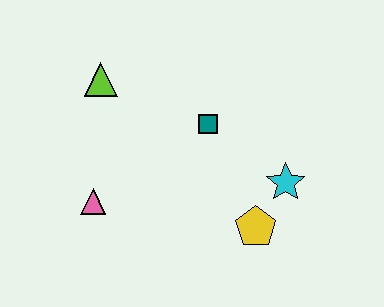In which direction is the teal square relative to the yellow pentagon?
The teal square is above the yellow pentagon.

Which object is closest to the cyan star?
The yellow pentagon is closest to the cyan star.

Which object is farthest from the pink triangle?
The cyan star is farthest from the pink triangle.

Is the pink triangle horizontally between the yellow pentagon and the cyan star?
No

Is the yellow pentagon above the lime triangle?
No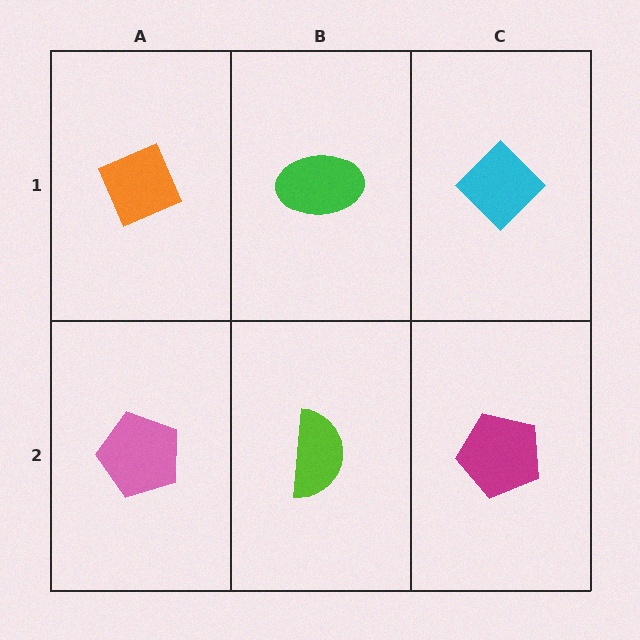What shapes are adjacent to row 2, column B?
A green ellipse (row 1, column B), a pink pentagon (row 2, column A), a magenta pentagon (row 2, column C).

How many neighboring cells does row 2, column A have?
2.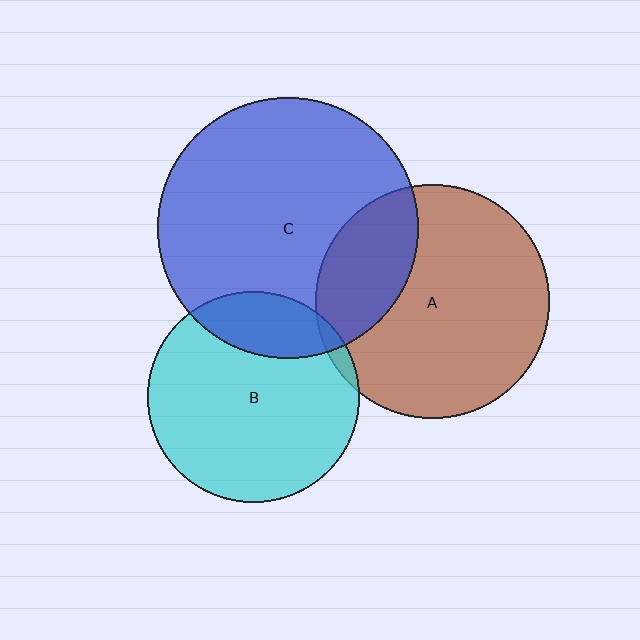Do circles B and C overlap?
Yes.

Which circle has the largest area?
Circle C (blue).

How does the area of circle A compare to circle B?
Approximately 1.2 times.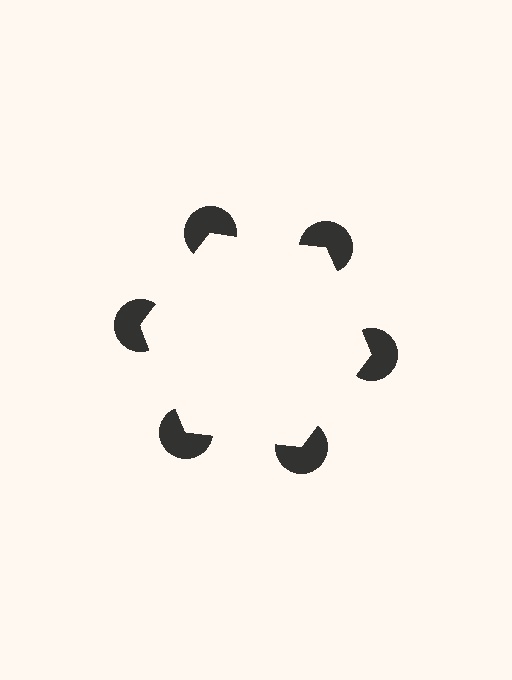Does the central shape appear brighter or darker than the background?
It typically appears slightly brighter than the background, even though no actual brightness change is drawn.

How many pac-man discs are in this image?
There are 6 — one at each vertex of the illusory hexagon.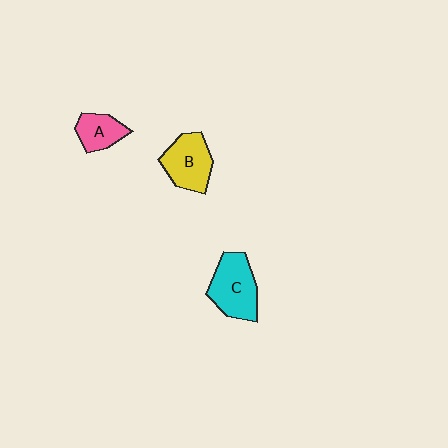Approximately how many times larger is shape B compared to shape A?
Approximately 1.5 times.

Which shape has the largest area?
Shape C (cyan).